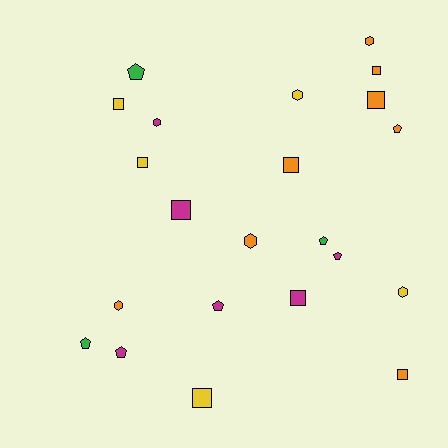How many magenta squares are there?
There are 2 magenta squares.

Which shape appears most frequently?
Square, with 9 objects.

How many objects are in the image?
There are 22 objects.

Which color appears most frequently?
Orange, with 8 objects.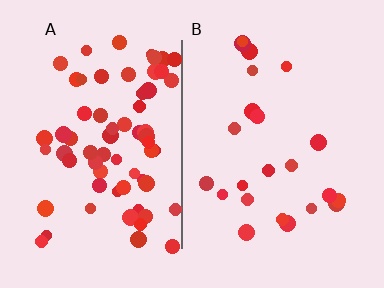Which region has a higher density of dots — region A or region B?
A (the left).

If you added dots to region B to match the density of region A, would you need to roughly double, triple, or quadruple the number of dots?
Approximately triple.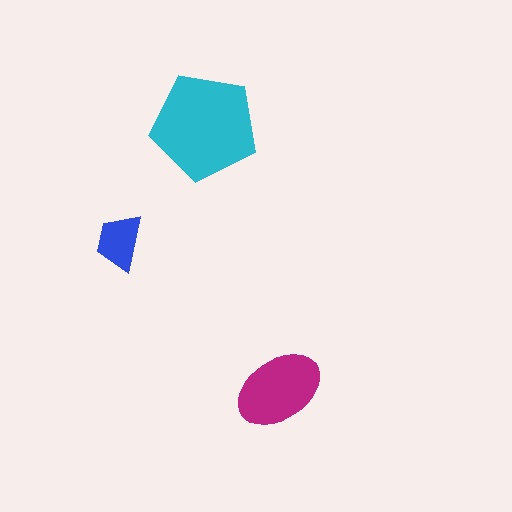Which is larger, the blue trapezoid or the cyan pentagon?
The cyan pentagon.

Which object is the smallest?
The blue trapezoid.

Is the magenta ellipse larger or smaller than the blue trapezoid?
Larger.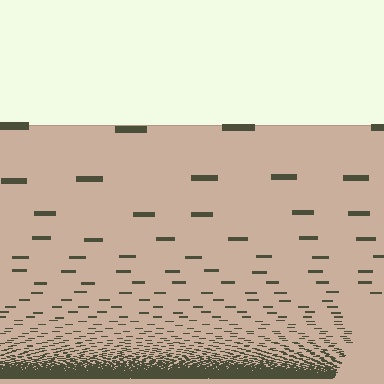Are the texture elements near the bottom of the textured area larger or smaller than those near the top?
Smaller. The gradient is inverted — elements near the bottom are smaller and denser.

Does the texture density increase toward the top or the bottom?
Density increases toward the bottom.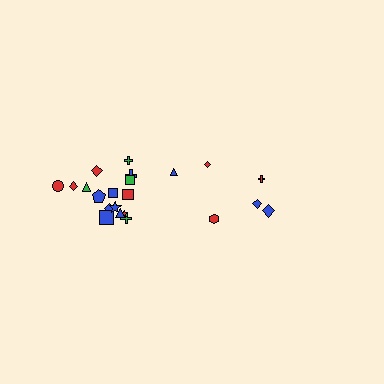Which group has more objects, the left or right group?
The left group.